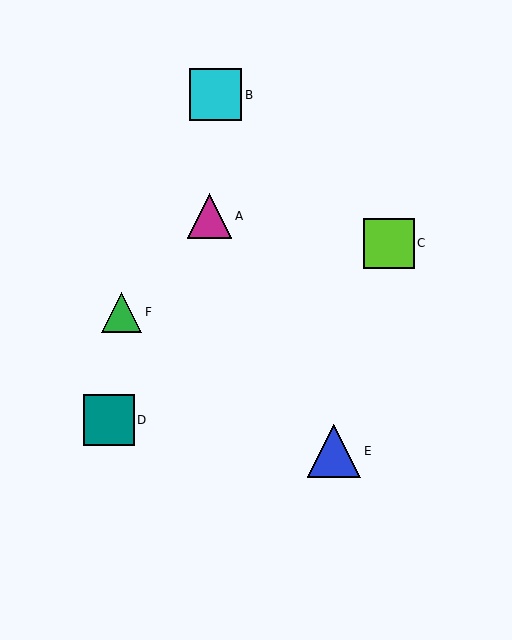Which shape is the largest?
The blue triangle (labeled E) is the largest.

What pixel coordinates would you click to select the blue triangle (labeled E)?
Click at (334, 451) to select the blue triangle E.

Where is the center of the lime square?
The center of the lime square is at (389, 243).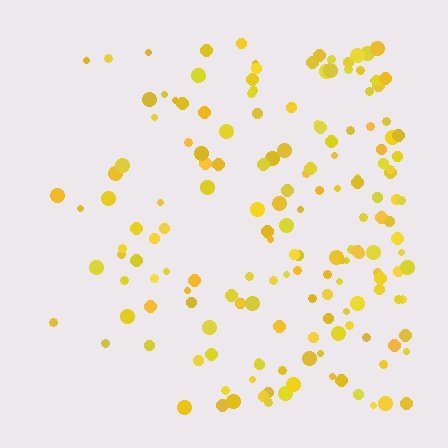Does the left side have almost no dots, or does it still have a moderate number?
Still a moderate number, just noticeably fewer than the right.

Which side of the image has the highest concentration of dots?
The right.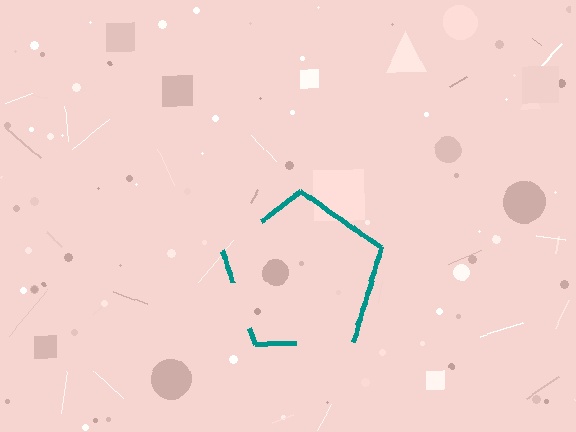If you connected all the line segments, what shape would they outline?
They would outline a pentagon.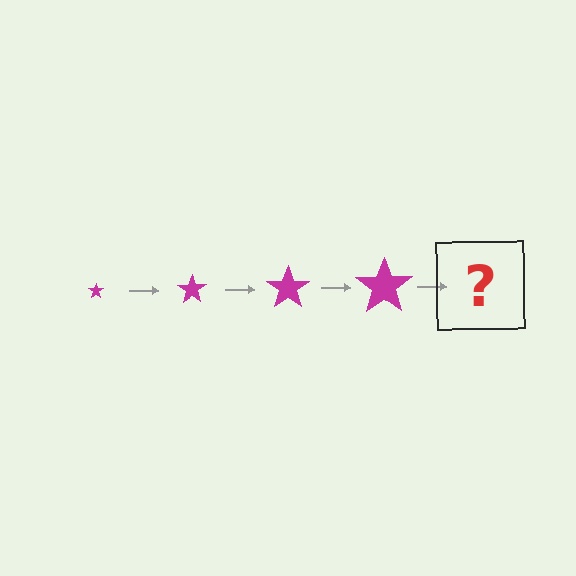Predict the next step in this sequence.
The next step is a magenta star, larger than the previous one.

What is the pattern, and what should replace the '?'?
The pattern is that the star gets progressively larger each step. The '?' should be a magenta star, larger than the previous one.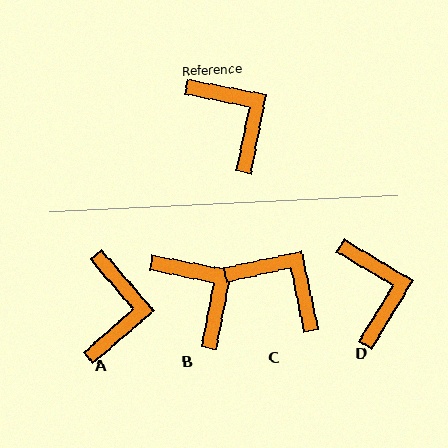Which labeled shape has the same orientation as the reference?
B.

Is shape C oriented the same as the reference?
No, it is off by about 23 degrees.